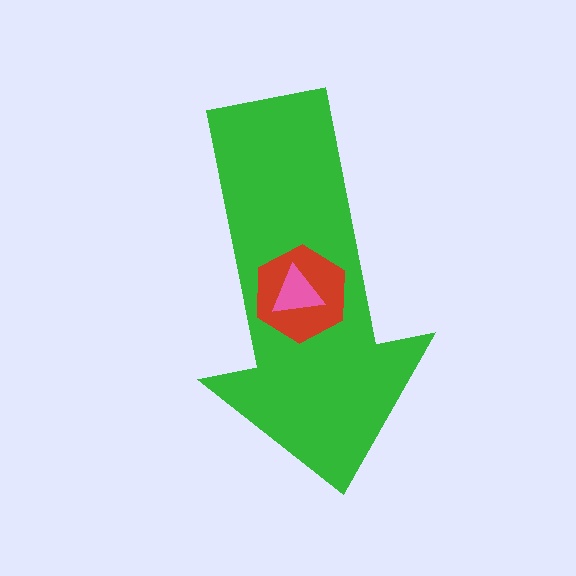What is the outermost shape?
The green arrow.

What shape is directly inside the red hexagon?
The pink triangle.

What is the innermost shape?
The pink triangle.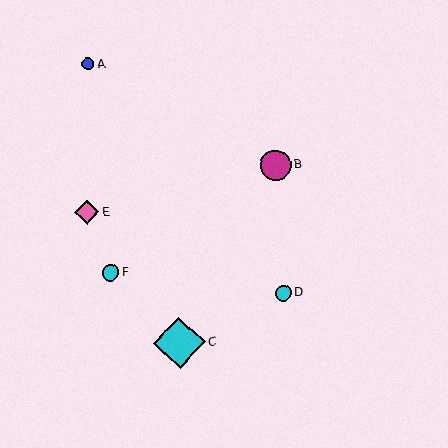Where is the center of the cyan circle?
The center of the cyan circle is at (111, 273).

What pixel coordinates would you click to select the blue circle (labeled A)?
Click at (88, 64) to select the blue circle A.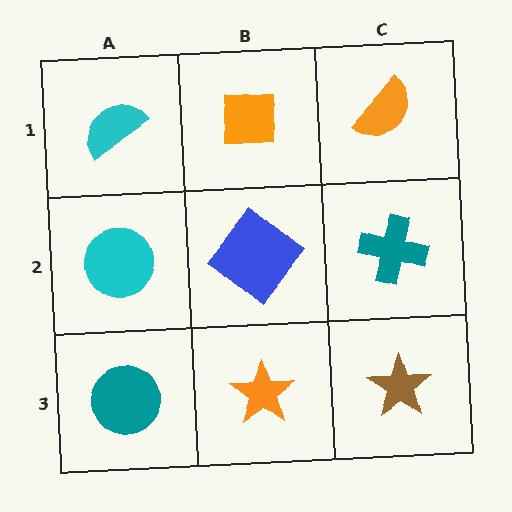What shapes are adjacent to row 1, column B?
A blue diamond (row 2, column B), a cyan semicircle (row 1, column A), an orange semicircle (row 1, column C).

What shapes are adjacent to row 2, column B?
An orange square (row 1, column B), an orange star (row 3, column B), a cyan circle (row 2, column A), a teal cross (row 2, column C).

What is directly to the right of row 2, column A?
A blue diamond.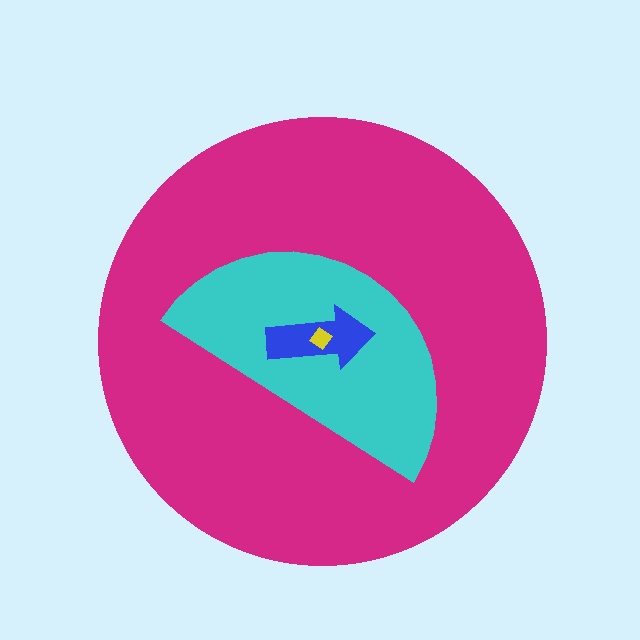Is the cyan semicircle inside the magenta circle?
Yes.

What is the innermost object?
The yellow diamond.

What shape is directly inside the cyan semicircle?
The blue arrow.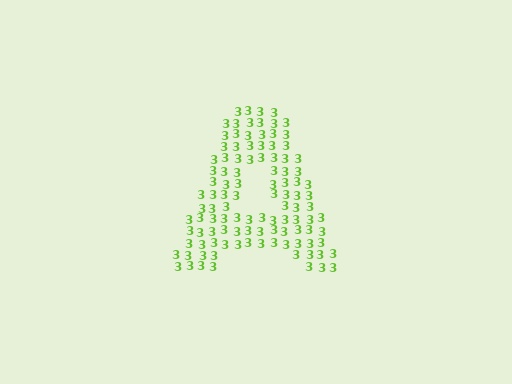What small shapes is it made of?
It is made of small digit 3's.